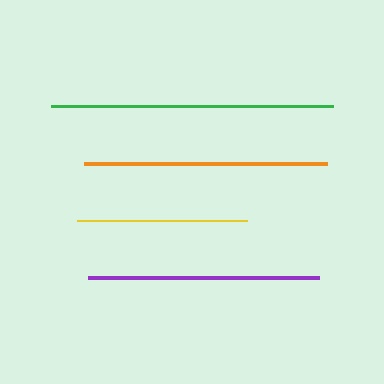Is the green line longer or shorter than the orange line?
The green line is longer than the orange line.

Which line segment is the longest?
The green line is the longest at approximately 282 pixels.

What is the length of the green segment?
The green segment is approximately 282 pixels long.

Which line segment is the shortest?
The yellow line is the shortest at approximately 169 pixels.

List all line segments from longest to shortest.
From longest to shortest: green, orange, purple, yellow.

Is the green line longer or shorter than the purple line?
The green line is longer than the purple line.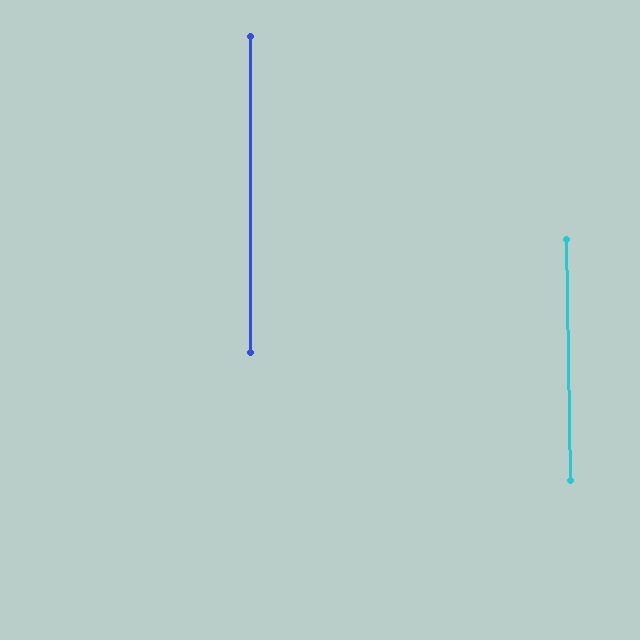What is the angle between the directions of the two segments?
Approximately 1 degree.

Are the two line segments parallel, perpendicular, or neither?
Parallel — their directions differ by only 1.1°.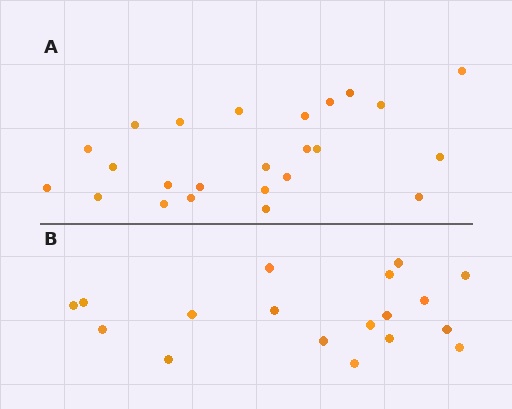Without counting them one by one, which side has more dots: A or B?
Region A (the top region) has more dots.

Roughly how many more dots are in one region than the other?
Region A has about 6 more dots than region B.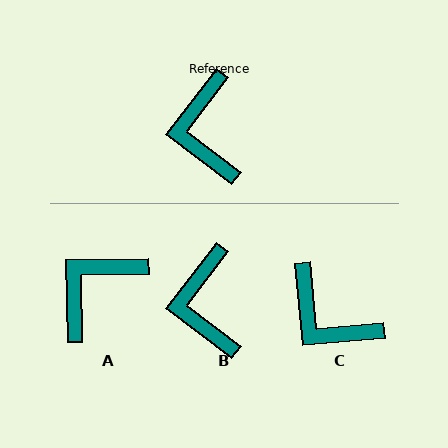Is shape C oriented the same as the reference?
No, it is off by about 43 degrees.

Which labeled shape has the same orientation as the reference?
B.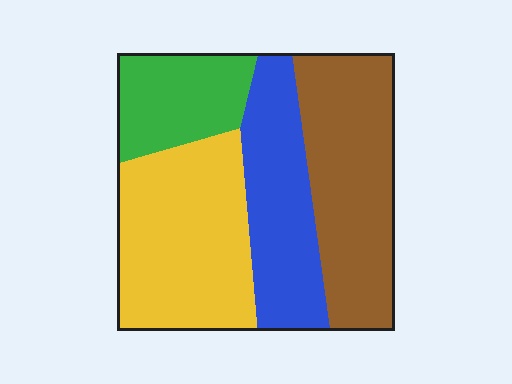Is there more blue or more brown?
Brown.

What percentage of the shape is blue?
Blue takes up about one fifth (1/5) of the shape.